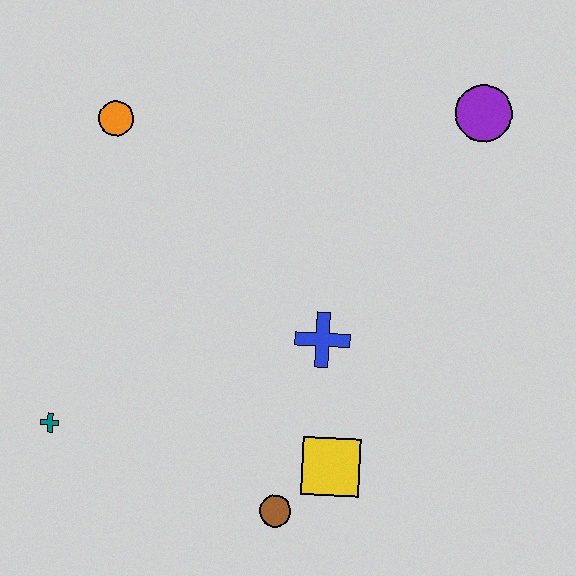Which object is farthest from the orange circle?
The brown circle is farthest from the orange circle.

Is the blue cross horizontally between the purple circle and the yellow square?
No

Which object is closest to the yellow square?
The brown circle is closest to the yellow square.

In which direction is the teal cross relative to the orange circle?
The teal cross is below the orange circle.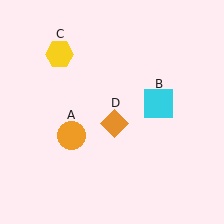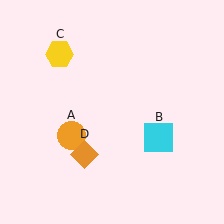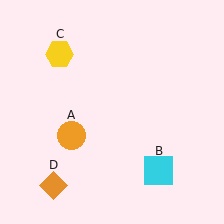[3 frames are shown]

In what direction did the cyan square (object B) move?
The cyan square (object B) moved down.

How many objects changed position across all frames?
2 objects changed position: cyan square (object B), orange diamond (object D).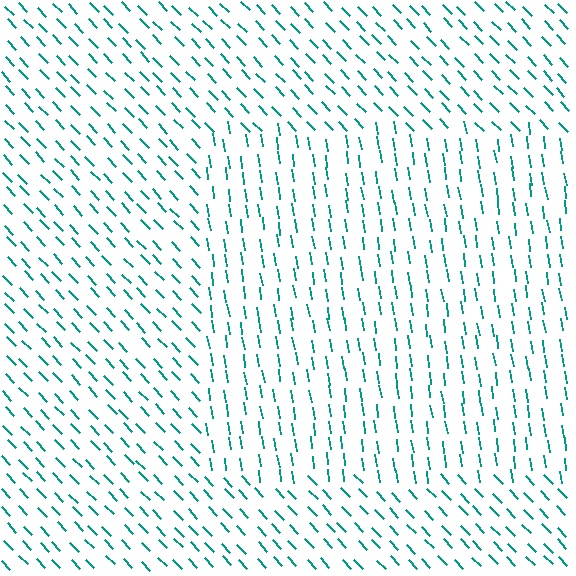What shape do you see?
I see a rectangle.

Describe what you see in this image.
The image is filled with small teal line segments. A rectangle region in the image has lines oriented differently from the surrounding lines, creating a visible texture boundary.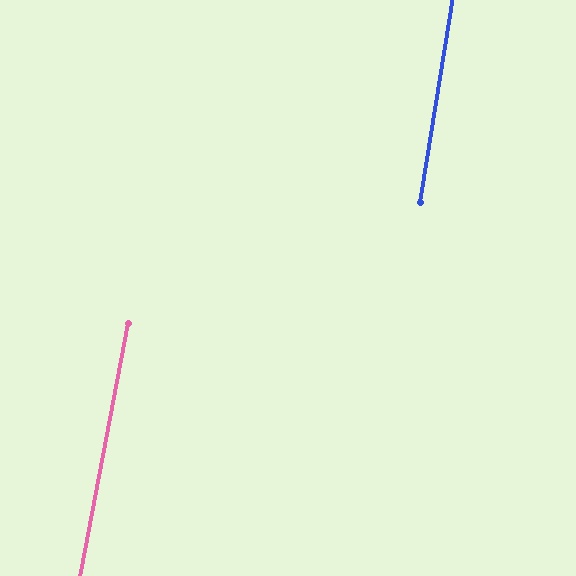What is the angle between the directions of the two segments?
Approximately 2 degrees.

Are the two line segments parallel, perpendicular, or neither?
Parallel — their directions differ by only 1.6°.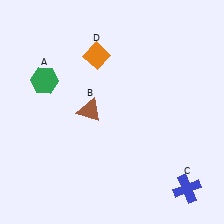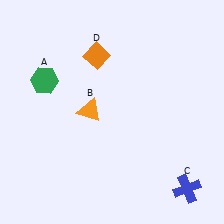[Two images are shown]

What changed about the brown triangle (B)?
In Image 1, B is brown. In Image 2, it changed to orange.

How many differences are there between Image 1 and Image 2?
There is 1 difference between the two images.